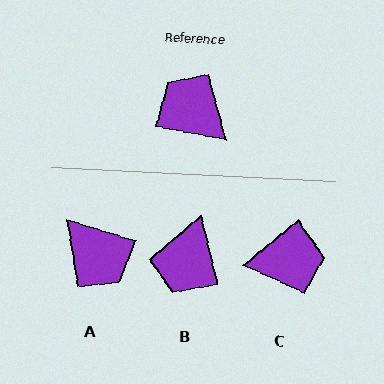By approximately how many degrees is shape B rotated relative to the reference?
Approximately 115 degrees counter-clockwise.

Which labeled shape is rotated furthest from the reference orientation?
A, about 174 degrees away.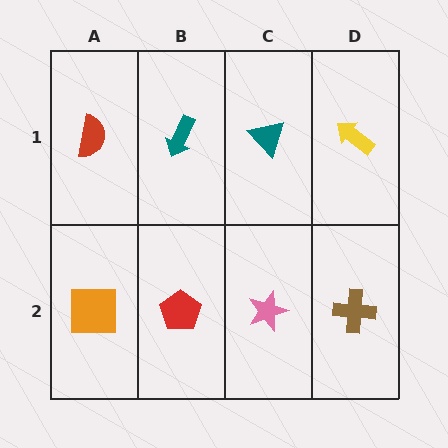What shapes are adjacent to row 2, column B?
A teal arrow (row 1, column B), an orange square (row 2, column A), a pink star (row 2, column C).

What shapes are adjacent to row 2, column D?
A yellow arrow (row 1, column D), a pink star (row 2, column C).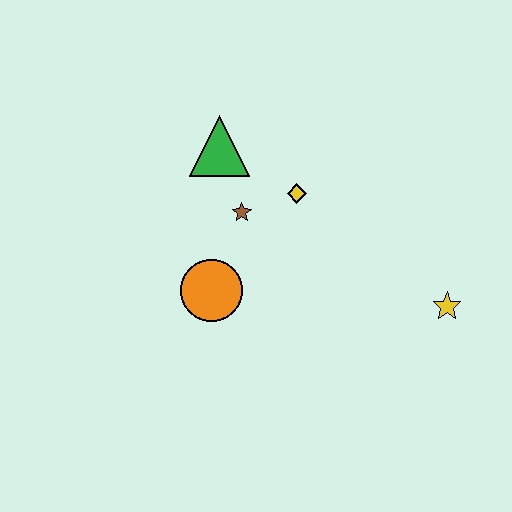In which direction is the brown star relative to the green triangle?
The brown star is below the green triangle.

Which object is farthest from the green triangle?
The yellow star is farthest from the green triangle.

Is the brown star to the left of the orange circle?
No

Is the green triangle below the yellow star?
No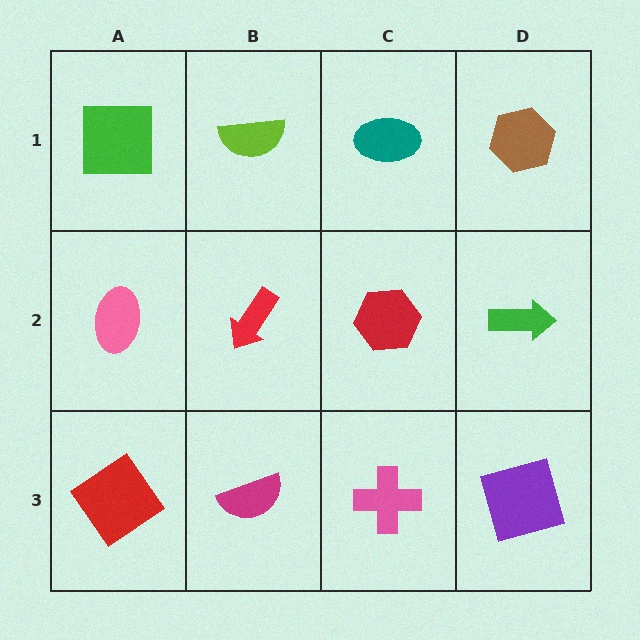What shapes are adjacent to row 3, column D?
A green arrow (row 2, column D), a pink cross (row 3, column C).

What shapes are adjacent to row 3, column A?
A pink ellipse (row 2, column A), a magenta semicircle (row 3, column B).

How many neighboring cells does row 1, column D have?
2.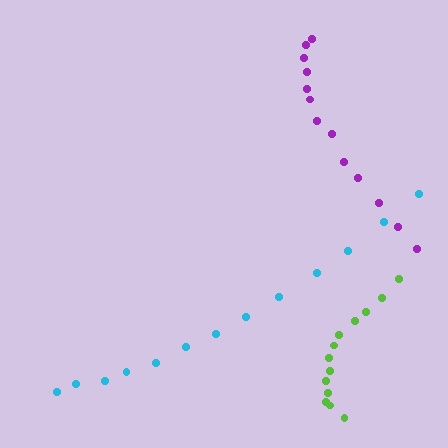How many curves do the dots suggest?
There are 3 distinct paths.